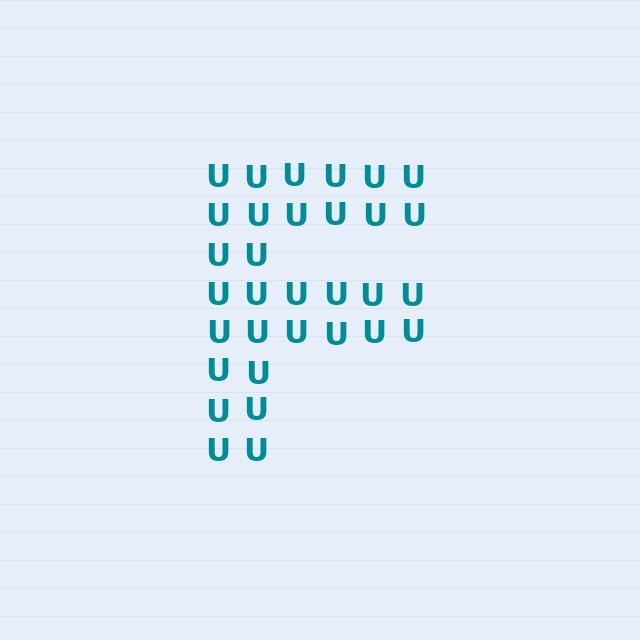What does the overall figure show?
The overall figure shows the letter F.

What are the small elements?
The small elements are letter U's.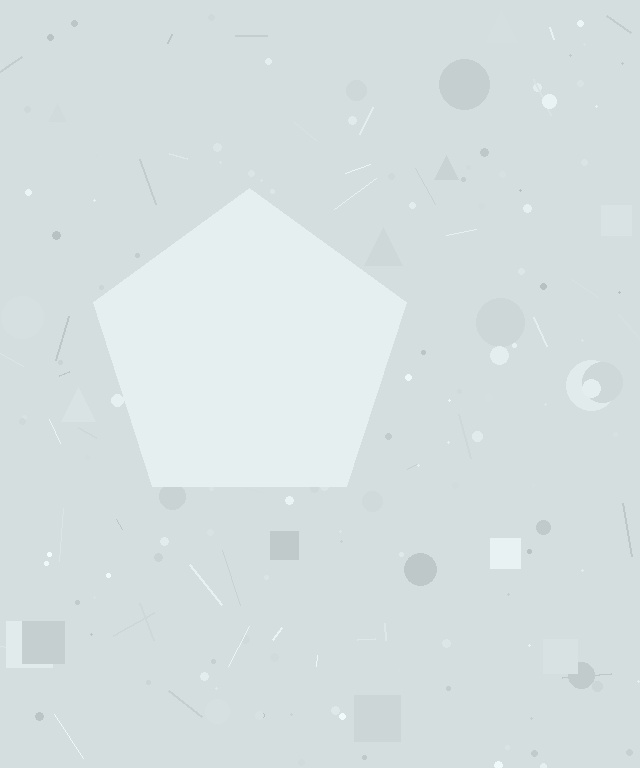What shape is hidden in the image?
A pentagon is hidden in the image.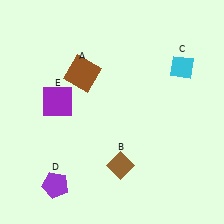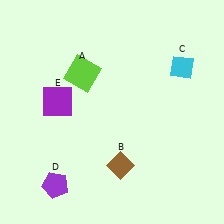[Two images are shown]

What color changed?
The square (A) changed from brown in Image 1 to lime in Image 2.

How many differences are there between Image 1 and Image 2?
There is 1 difference between the two images.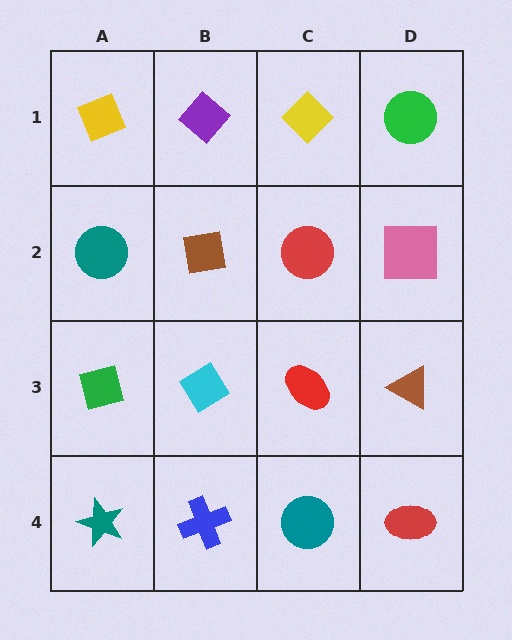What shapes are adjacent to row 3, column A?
A teal circle (row 2, column A), a teal star (row 4, column A), a cyan diamond (row 3, column B).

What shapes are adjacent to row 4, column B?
A cyan diamond (row 3, column B), a teal star (row 4, column A), a teal circle (row 4, column C).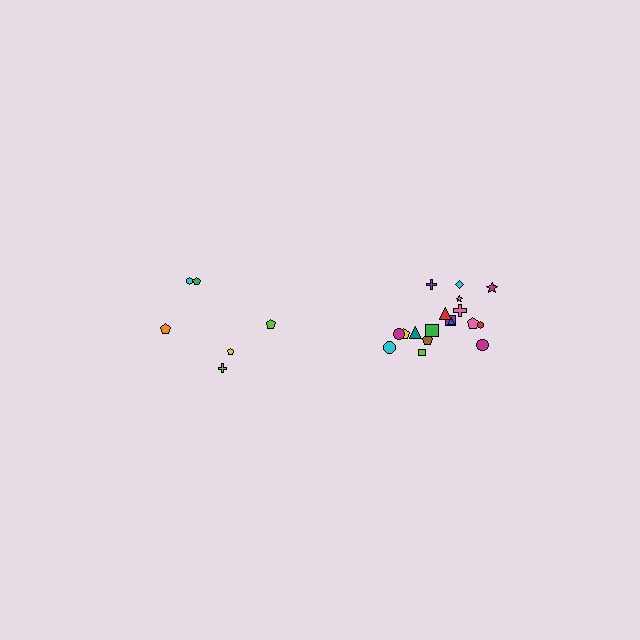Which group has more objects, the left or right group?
The right group.